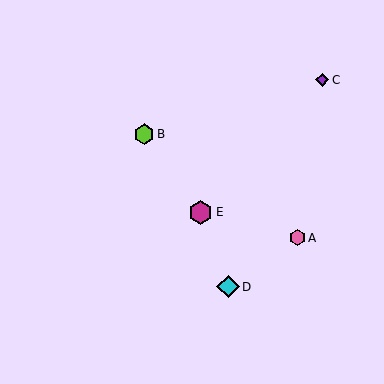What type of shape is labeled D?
Shape D is a cyan diamond.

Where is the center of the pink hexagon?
The center of the pink hexagon is at (297, 238).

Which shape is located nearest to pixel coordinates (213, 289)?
The cyan diamond (labeled D) at (228, 287) is nearest to that location.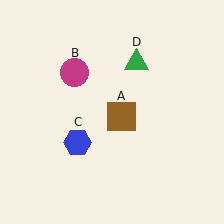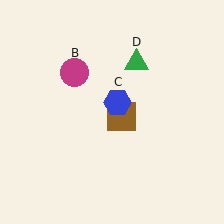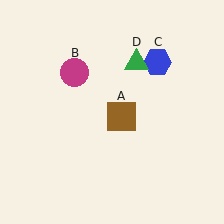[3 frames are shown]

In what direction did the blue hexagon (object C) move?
The blue hexagon (object C) moved up and to the right.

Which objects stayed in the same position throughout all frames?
Brown square (object A) and magenta circle (object B) and green triangle (object D) remained stationary.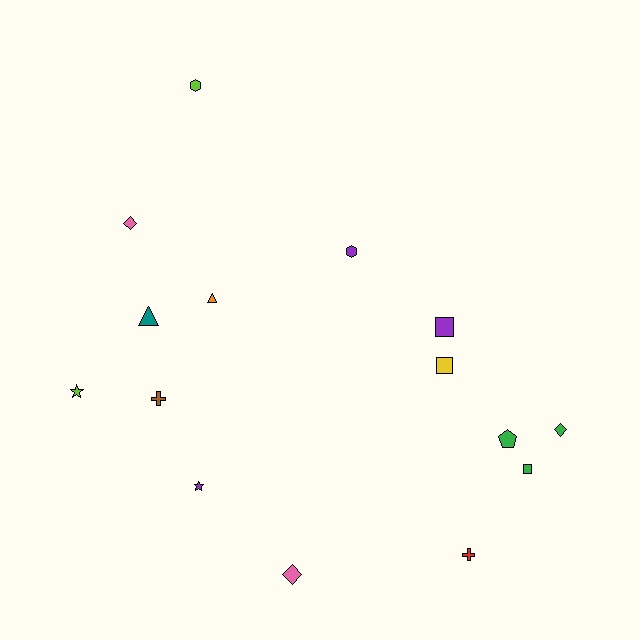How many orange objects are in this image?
There is 1 orange object.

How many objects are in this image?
There are 15 objects.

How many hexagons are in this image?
There are 2 hexagons.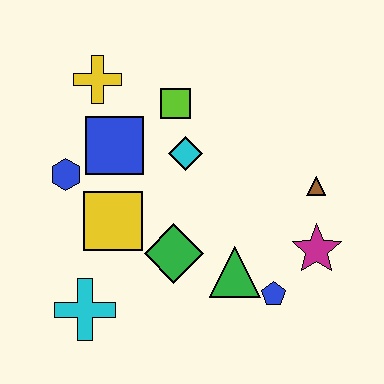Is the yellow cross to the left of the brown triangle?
Yes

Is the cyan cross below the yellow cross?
Yes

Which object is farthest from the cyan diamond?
The cyan cross is farthest from the cyan diamond.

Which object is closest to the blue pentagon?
The green triangle is closest to the blue pentagon.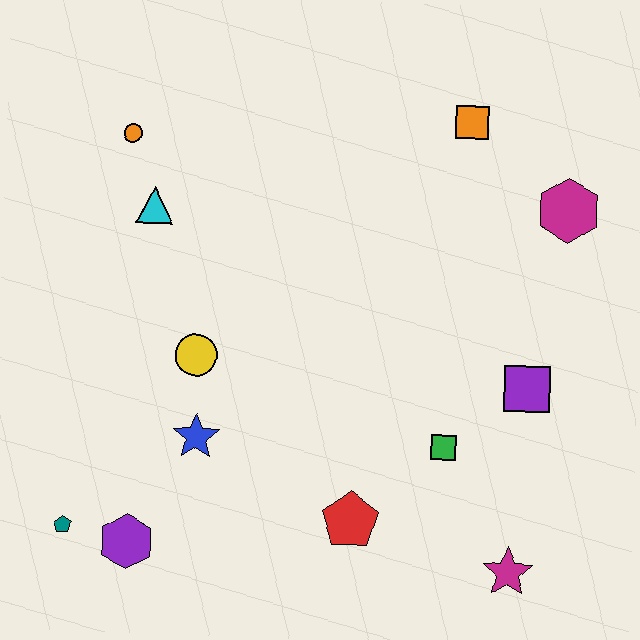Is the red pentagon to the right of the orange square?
No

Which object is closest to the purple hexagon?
The teal pentagon is closest to the purple hexagon.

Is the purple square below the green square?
No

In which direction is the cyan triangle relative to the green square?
The cyan triangle is to the left of the green square.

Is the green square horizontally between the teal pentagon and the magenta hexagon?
Yes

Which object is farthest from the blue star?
The magenta hexagon is farthest from the blue star.